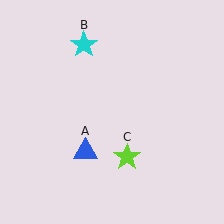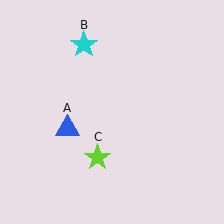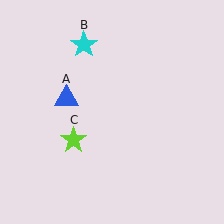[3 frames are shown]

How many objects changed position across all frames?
2 objects changed position: blue triangle (object A), lime star (object C).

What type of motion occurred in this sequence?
The blue triangle (object A), lime star (object C) rotated clockwise around the center of the scene.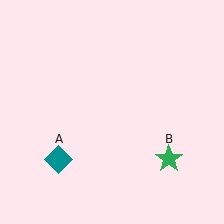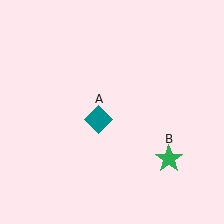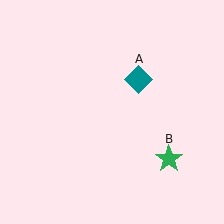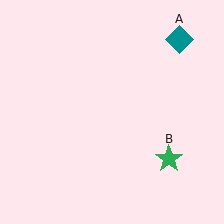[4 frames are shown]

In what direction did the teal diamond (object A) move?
The teal diamond (object A) moved up and to the right.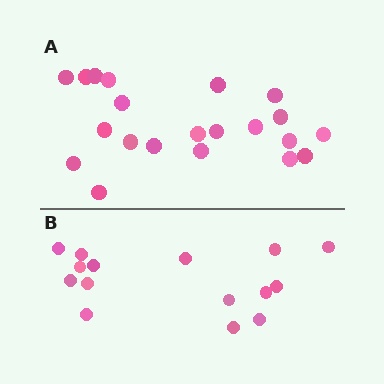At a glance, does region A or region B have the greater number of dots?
Region A (the top region) has more dots.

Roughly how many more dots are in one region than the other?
Region A has about 6 more dots than region B.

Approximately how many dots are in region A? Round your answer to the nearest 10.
About 20 dots. (The exact count is 21, which rounds to 20.)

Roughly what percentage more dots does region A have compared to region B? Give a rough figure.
About 40% more.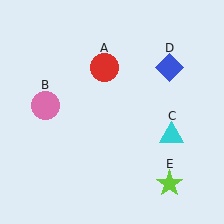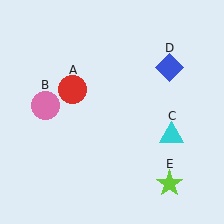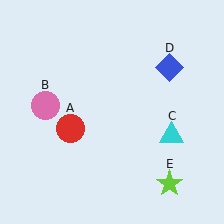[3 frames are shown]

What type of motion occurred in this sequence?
The red circle (object A) rotated counterclockwise around the center of the scene.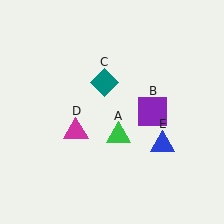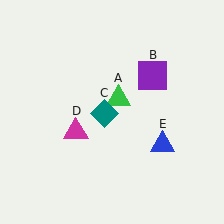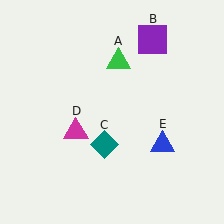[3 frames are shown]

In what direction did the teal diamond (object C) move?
The teal diamond (object C) moved down.